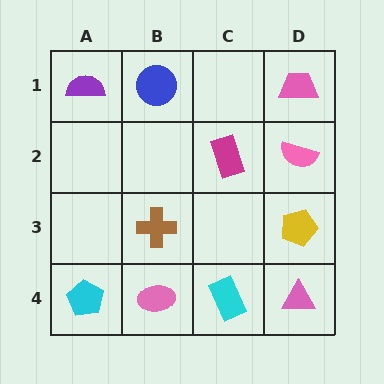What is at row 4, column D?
A pink triangle.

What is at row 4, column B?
A pink ellipse.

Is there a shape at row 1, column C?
No, that cell is empty.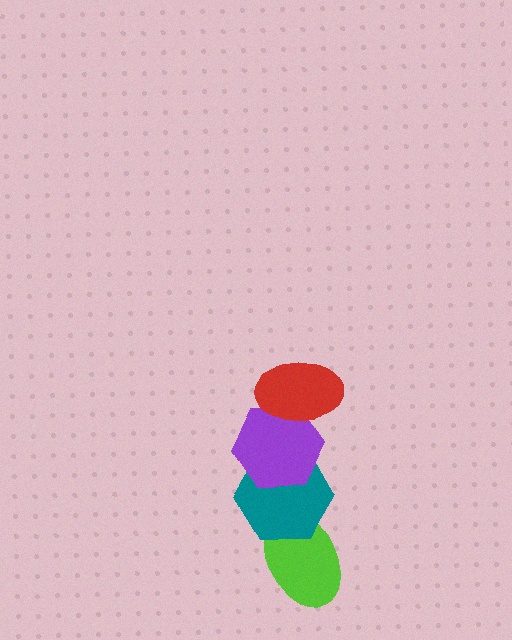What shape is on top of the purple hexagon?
The red ellipse is on top of the purple hexagon.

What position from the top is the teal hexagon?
The teal hexagon is 3rd from the top.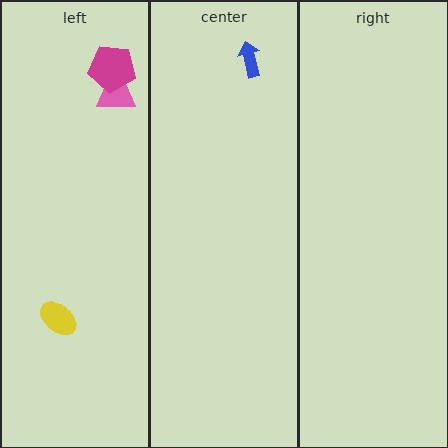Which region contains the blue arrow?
The center region.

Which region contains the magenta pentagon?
The left region.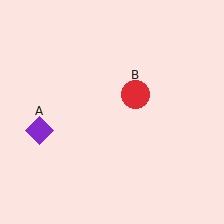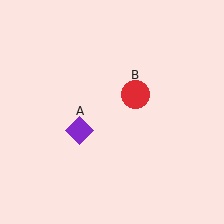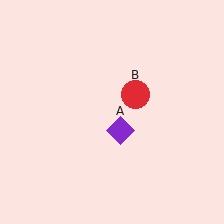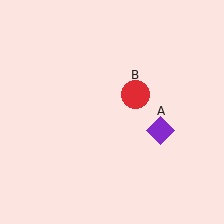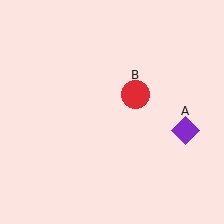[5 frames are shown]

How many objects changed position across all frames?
1 object changed position: purple diamond (object A).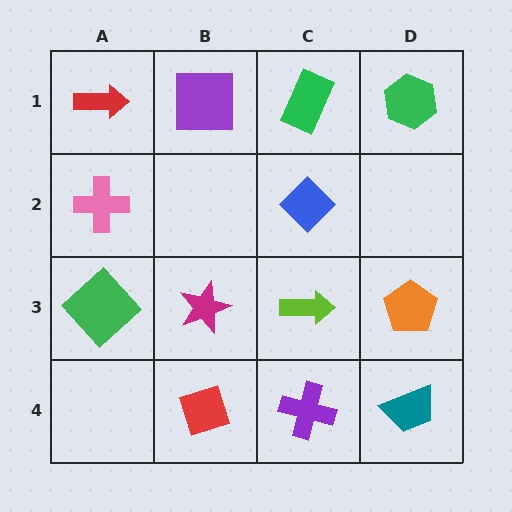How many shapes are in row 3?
4 shapes.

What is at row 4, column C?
A purple cross.